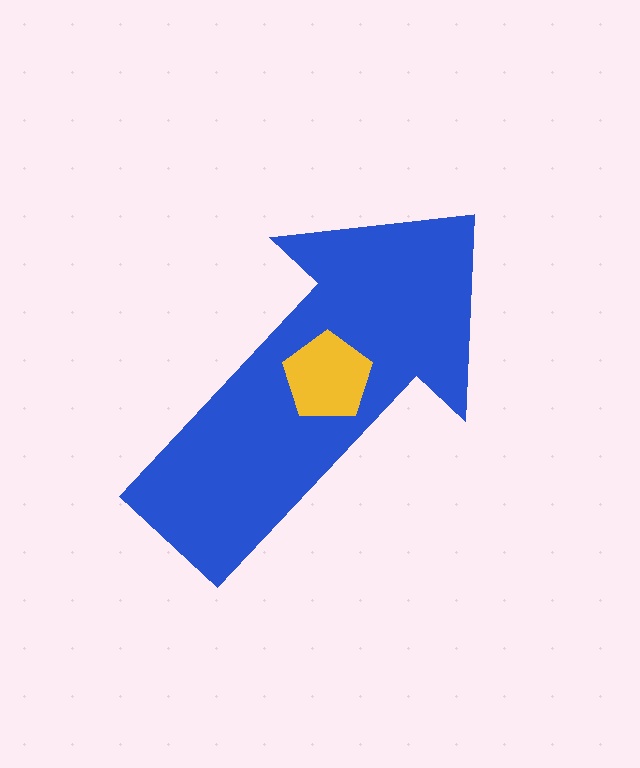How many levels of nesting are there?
2.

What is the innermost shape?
The yellow pentagon.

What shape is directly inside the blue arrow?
The yellow pentagon.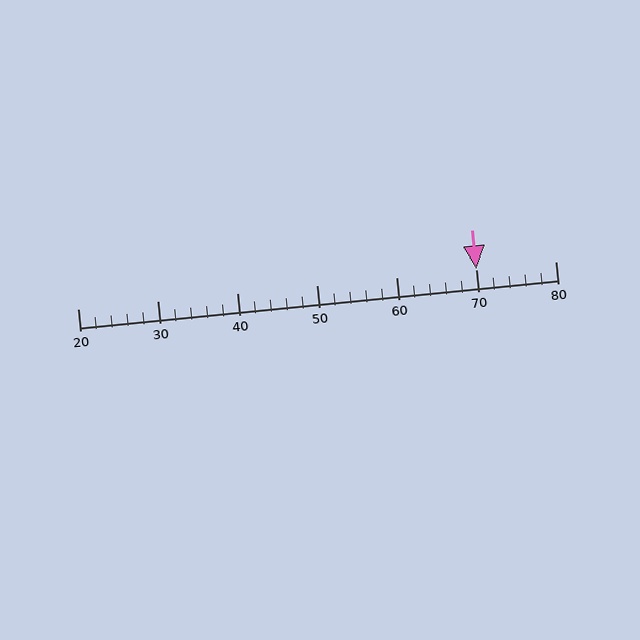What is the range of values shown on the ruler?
The ruler shows values from 20 to 80.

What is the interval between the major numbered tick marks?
The major tick marks are spaced 10 units apart.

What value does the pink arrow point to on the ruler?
The pink arrow points to approximately 70.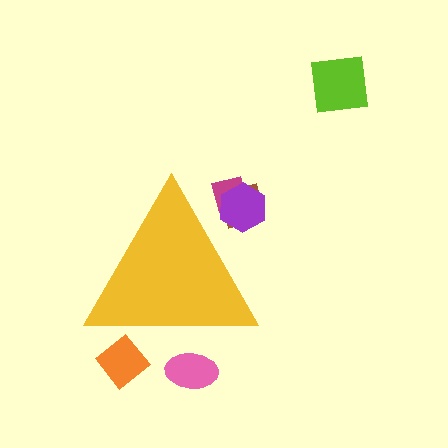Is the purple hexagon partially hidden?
Yes, the purple hexagon is partially hidden behind the yellow triangle.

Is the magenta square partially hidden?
Yes, the magenta square is partially hidden behind the yellow triangle.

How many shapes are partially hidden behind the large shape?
5 shapes are partially hidden.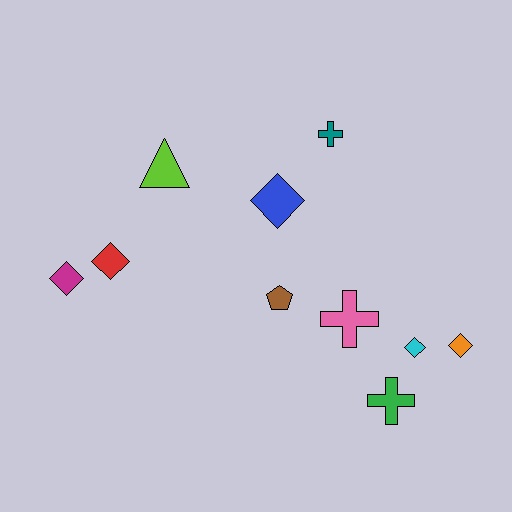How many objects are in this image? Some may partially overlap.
There are 10 objects.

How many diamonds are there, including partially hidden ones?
There are 5 diamonds.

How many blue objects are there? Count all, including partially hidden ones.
There is 1 blue object.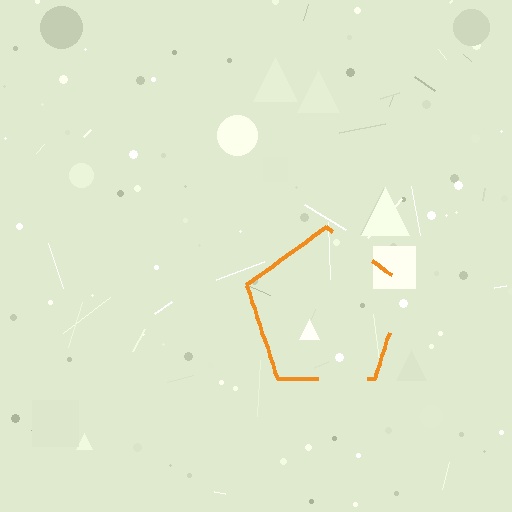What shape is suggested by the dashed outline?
The dashed outline suggests a pentagon.